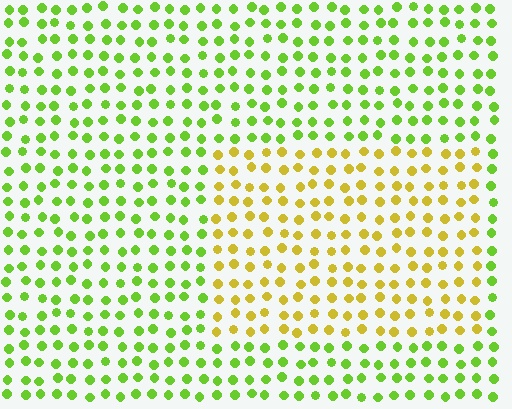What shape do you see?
I see a rectangle.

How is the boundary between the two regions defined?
The boundary is defined purely by a slight shift in hue (about 44 degrees). Spacing, size, and orientation are identical on both sides.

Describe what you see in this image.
The image is filled with small lime elements in a uniform arrangement. A rectangle-shaped region is visible where the elements are tinted to a slightly different hue, forming a subtle color boundary.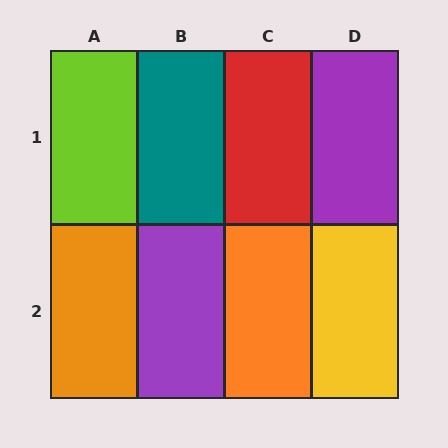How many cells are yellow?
1 cell is yellow.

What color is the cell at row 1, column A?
Lime.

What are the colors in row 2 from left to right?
Orange, purple, orange, yellow.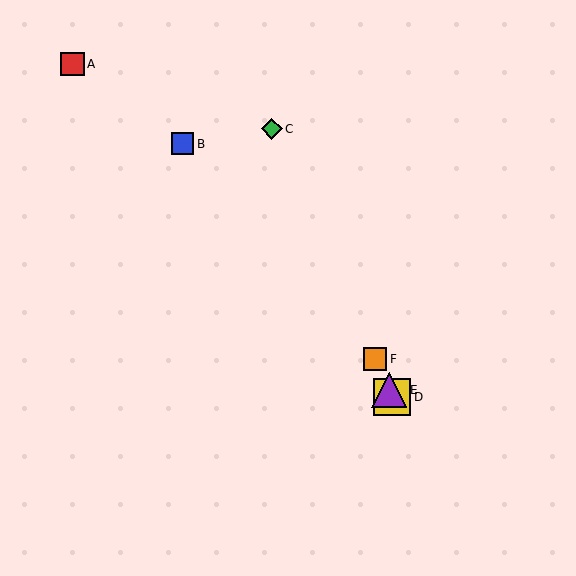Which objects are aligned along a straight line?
Objects C, D, E, F are aligned along a straight line.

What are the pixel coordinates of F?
Object F is at (375, 359).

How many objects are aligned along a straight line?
4 objects (C, D, E, F) are aligned along a straight line.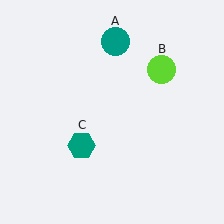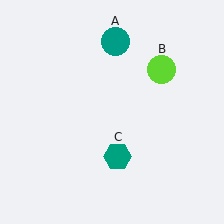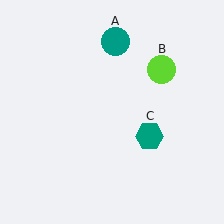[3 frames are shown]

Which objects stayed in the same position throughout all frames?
Teal circle (object A) and lime circle (object B) remained stationary.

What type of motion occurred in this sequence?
The teal hexagon (object C) rotated counterclockwise around the center of the scene.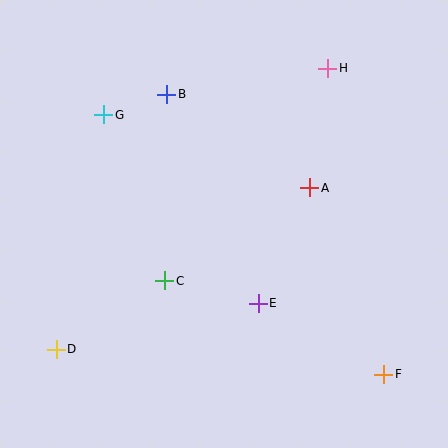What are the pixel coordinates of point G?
Point G is at (104, 115).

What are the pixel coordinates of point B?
Point B is at (167, 94).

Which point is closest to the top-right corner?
Point H is closest to the top-right corner.